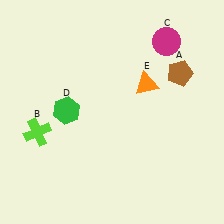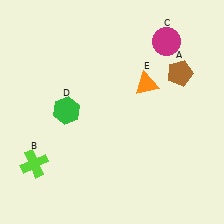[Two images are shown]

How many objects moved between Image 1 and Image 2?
1 object moved between the two images.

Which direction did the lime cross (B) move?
The lime cross (B) moved down.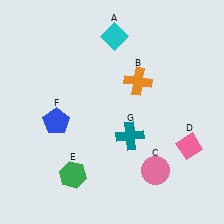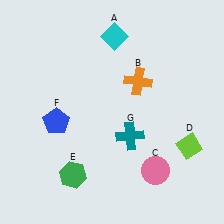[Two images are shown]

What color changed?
The diamond (D) changed from pink in Image 1 to lime in Image 2.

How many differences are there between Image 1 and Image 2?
There is 1 difference between the two images.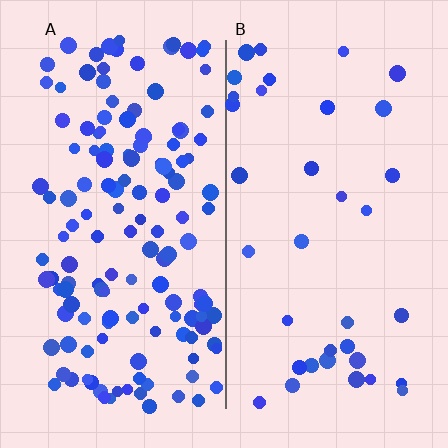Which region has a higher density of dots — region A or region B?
A (the left).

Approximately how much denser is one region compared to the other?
Approximately 3.9× — region A over region B.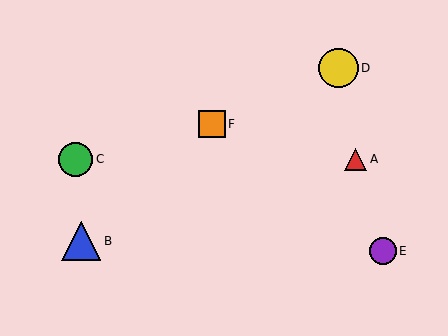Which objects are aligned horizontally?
Objects A, C are aligned horizontally.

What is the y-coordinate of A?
Object A is at y≈159.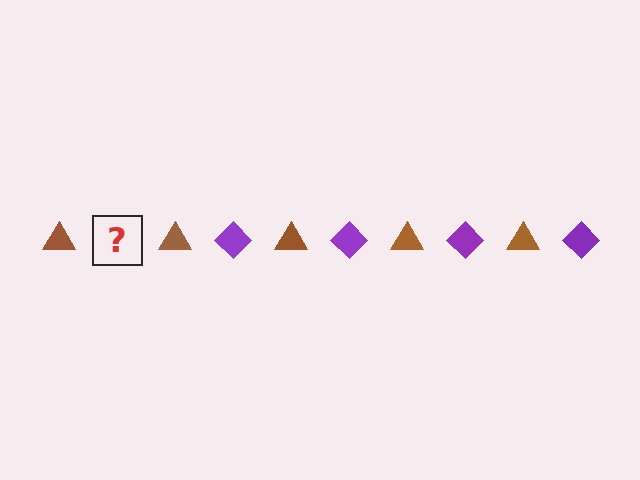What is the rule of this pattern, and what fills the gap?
The rule is that the pattern alternates between brown triangle and purple diamond. The gap should be filled with a purple diamond.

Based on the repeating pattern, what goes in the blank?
The blank should be a purple diamond.